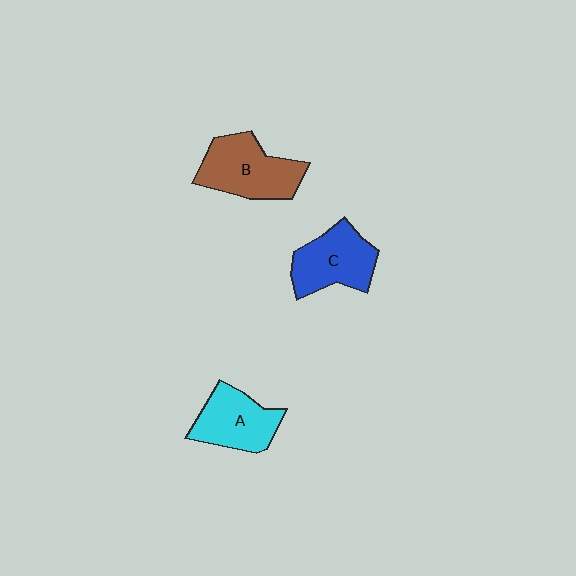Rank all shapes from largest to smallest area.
From largest to smallest: B (brown), C (blue), A (cyan).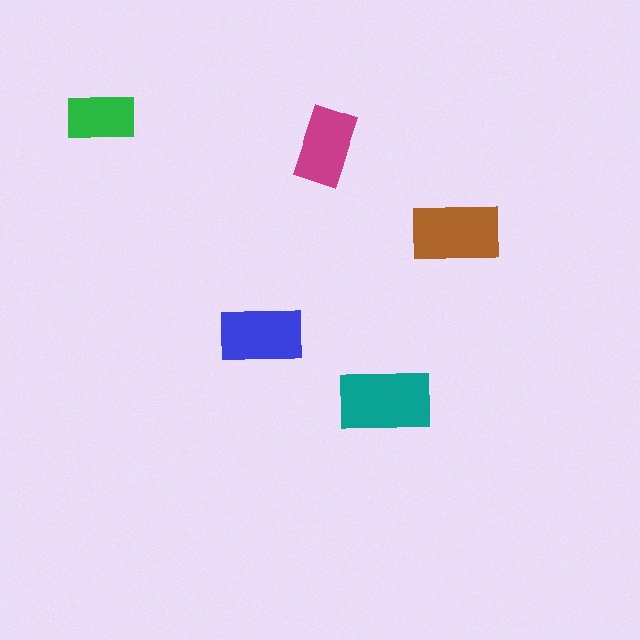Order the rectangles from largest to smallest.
the teal one, the brown one, the blue one, the magenta one, the green one.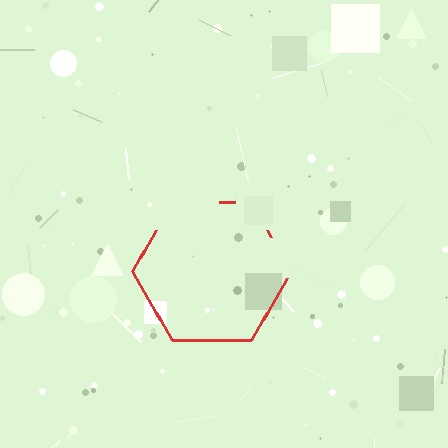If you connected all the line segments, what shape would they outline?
They would outline a hexagon.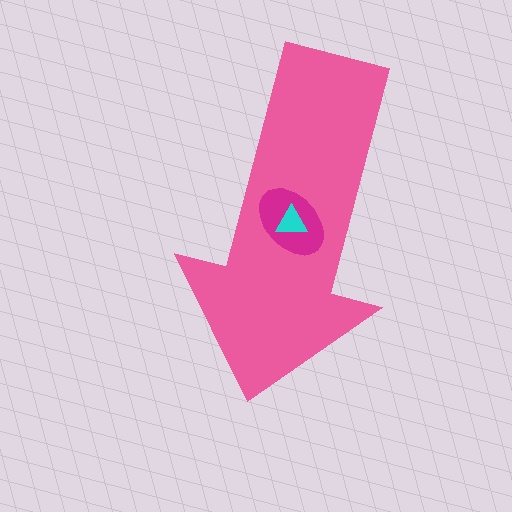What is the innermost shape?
The cyan triangle.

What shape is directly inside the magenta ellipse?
The cyan triangle.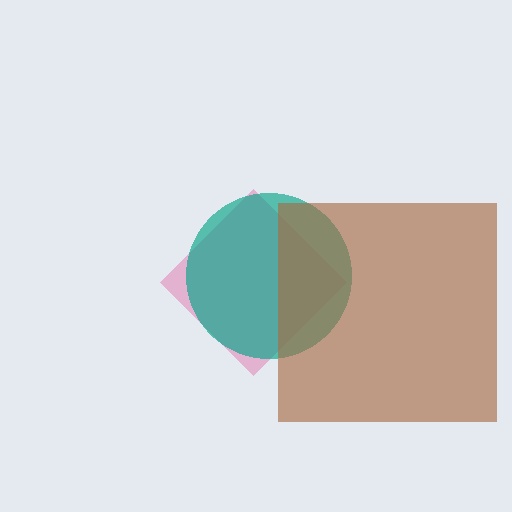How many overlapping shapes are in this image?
There are 3 overlapping shapes in the image.